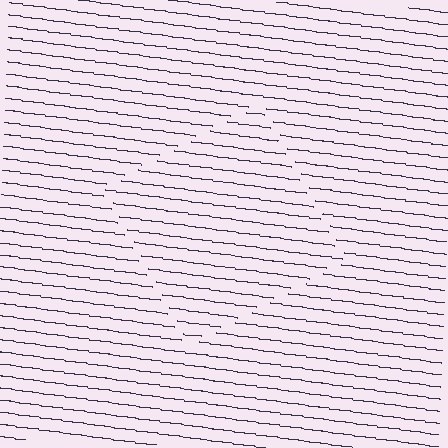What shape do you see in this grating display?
An illusory square. The interior of the shape contains the same grating, shifted by half a period — the contour is defined by the phase discontinuity where line-ends from the inner and outer gratings abut.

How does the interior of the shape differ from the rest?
The interior of the shape contains the same grating, shifted by half a period — the contour is defined by the phase discontinuity where line-ends from the inner and outer gratings abut.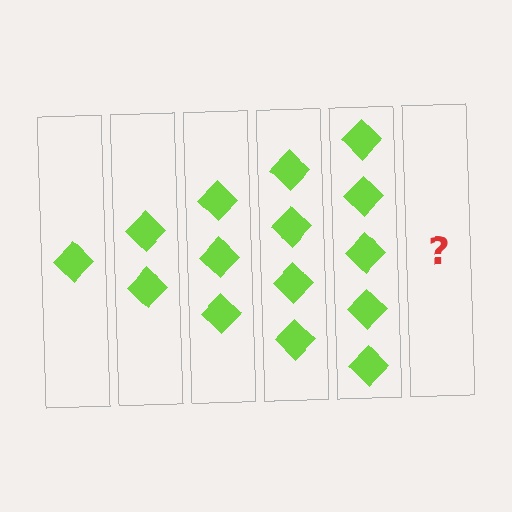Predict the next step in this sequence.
The next step is 6 diamonds.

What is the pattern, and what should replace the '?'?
The pattern is that each step adds one more diamond. The '?' should be 6 diamonds.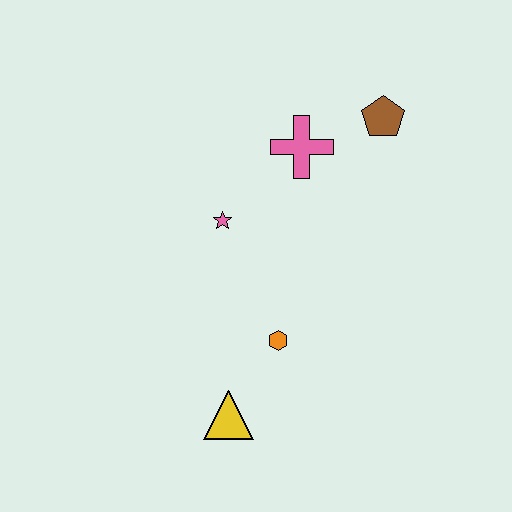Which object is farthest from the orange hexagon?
The brown pentagon is farthest from the orange hexagon.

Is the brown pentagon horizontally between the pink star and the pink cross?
No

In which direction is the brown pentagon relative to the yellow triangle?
The brown pentagon is above the yellow triangle.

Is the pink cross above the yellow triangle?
Yes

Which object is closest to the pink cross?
The brown pentagon is closest to the pink cross.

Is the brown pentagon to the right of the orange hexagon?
Yes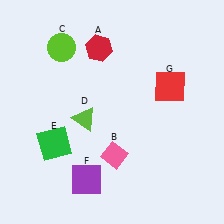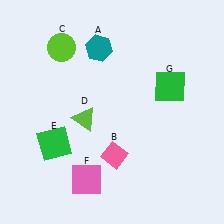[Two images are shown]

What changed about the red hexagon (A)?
In Image 1, A is red. In Image 2, it changed to teal.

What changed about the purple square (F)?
In Image 1, F is purple. In Image 2, it changed to pink.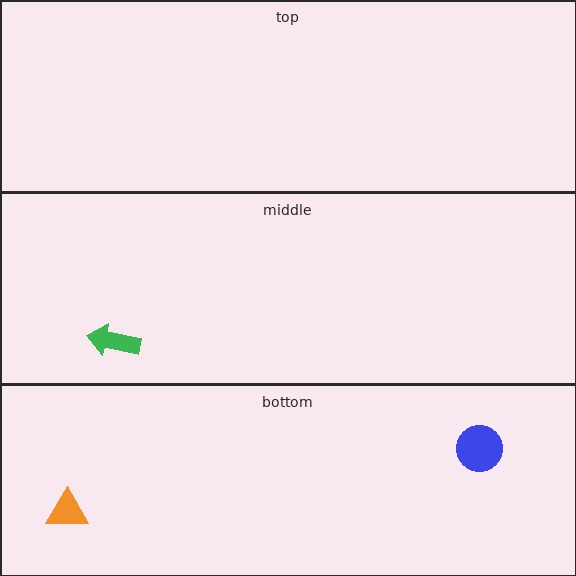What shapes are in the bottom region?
The blue circle, the orange triangle.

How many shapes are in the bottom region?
2.